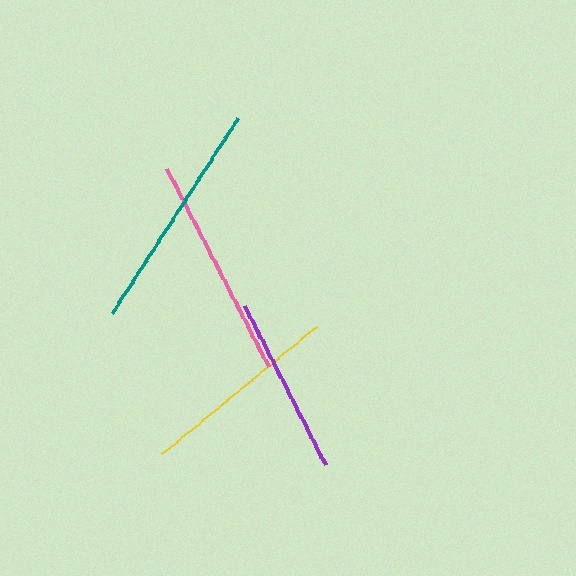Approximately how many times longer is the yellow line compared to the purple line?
The yellow line is approximately 1.1 times the length of the purple line.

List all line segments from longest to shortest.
From longest to shortest: teal, pink, yellow, purple.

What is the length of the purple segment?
The purple segment is approximately 179 pixels long.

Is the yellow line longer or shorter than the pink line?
The pink line is longer than the yellow line.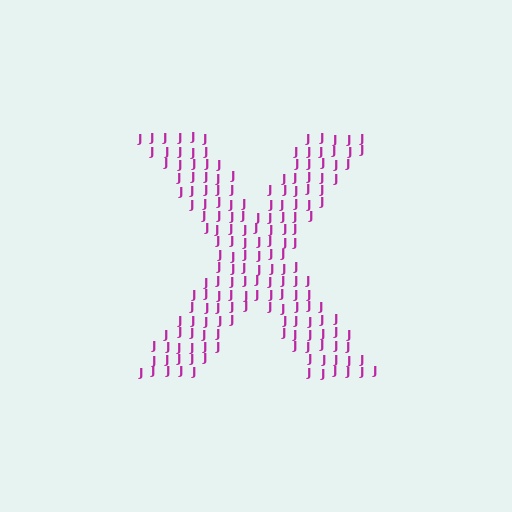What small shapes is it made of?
It is made of small letter J's.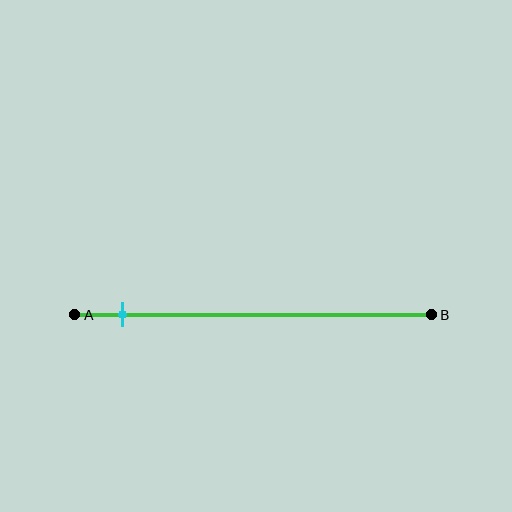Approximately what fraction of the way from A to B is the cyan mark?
The cyan mark is approximately 15% of the way from A to B.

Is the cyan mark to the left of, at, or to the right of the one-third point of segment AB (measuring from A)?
The cyan mark is to the left of the one-third point of segment AB.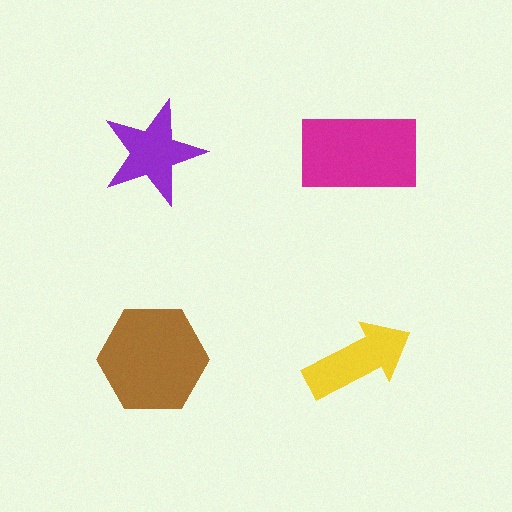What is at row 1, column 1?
A purple star.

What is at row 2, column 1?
A brown hexagon.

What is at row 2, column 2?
A yellow arrow.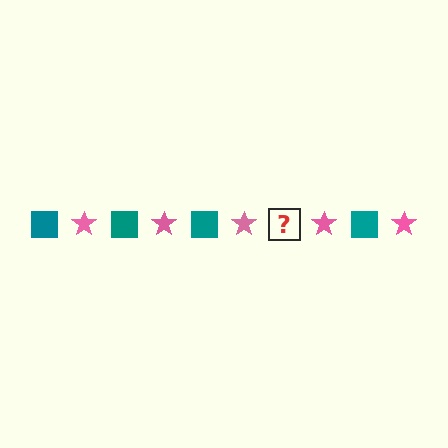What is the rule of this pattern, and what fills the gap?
The rule is that the pattern alternates between teal square and pink star. The gap should be filled with a teal square.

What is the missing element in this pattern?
The missing element is a teal square.